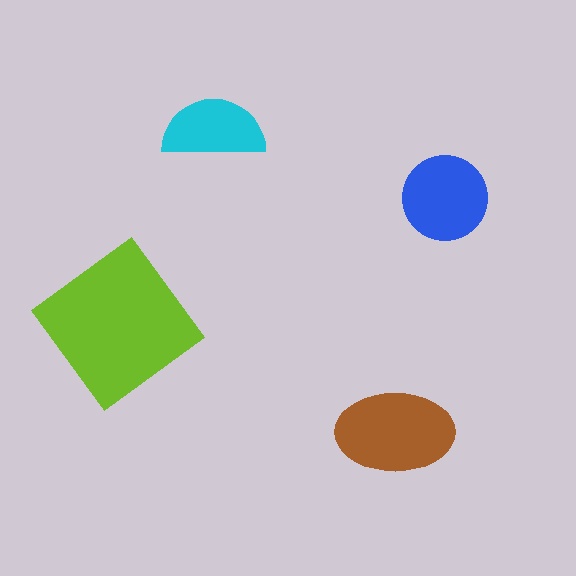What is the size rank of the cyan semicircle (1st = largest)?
4th.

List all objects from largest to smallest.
The lime diamond, the brown ellipse, the blue circle, the cyan semicircle.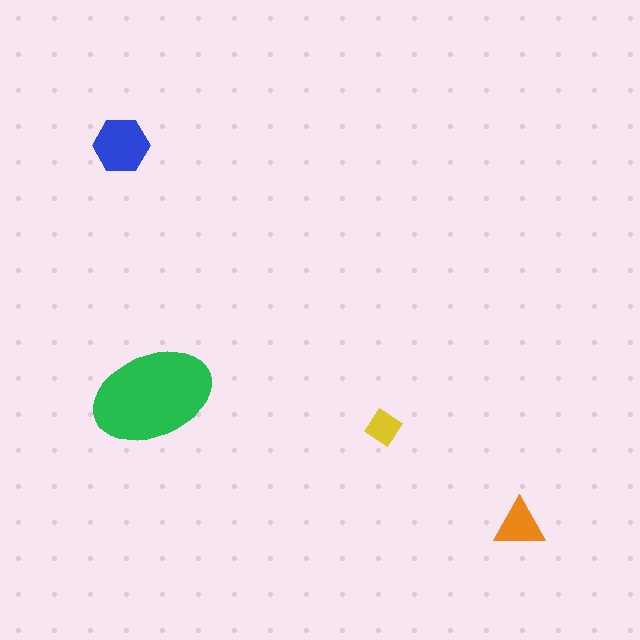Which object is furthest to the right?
The orange triangle is rightmost.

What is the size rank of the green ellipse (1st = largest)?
1st.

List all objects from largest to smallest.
The green ellipse, the blue hexagon, the orange triangle, the yellow diamond.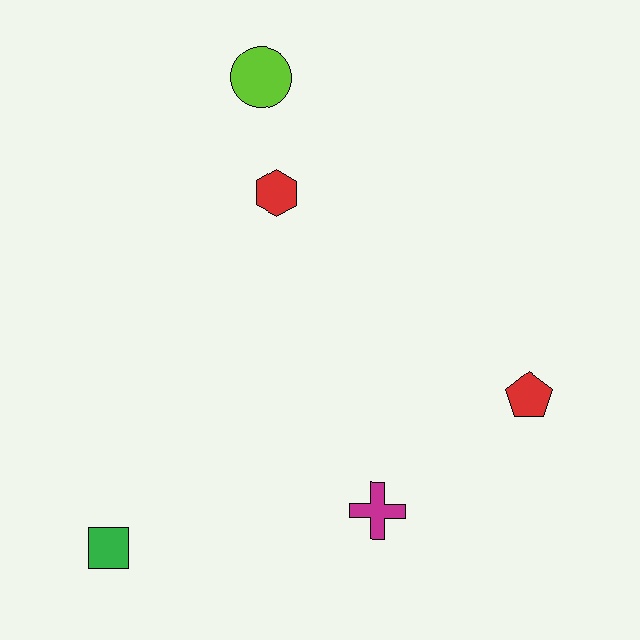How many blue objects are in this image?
There are no blue objects.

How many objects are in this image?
There are 5 objects.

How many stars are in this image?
There are no stars.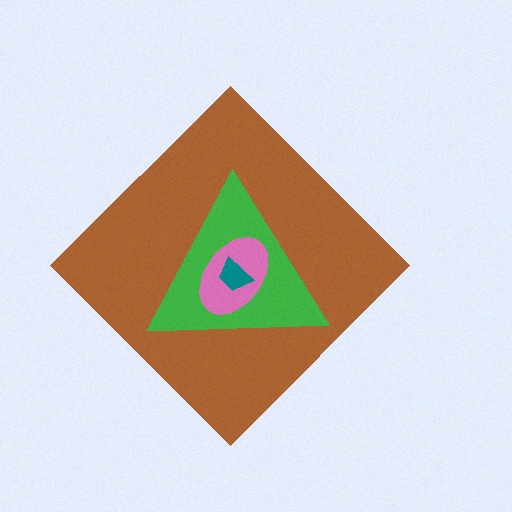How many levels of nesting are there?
4.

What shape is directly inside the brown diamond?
The green triangle.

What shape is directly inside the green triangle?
The pink ellipse.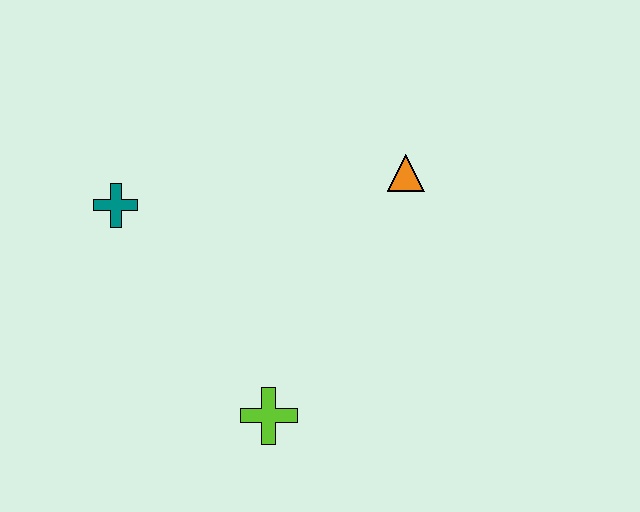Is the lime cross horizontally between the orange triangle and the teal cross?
Yes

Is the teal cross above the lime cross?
Yes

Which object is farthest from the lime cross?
The orange triangle is farthest from the lime cross.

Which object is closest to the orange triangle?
The lime cross is closest to the orange triangle.